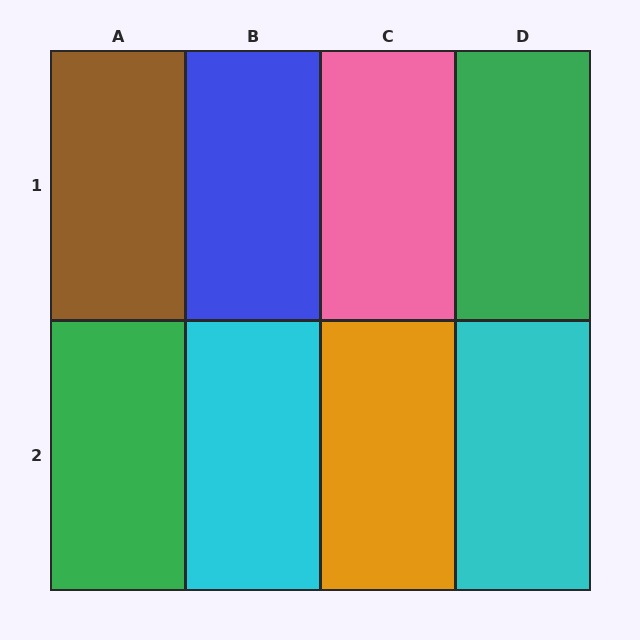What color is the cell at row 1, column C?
Pink.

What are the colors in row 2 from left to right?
Green, cyan, orange, cyan.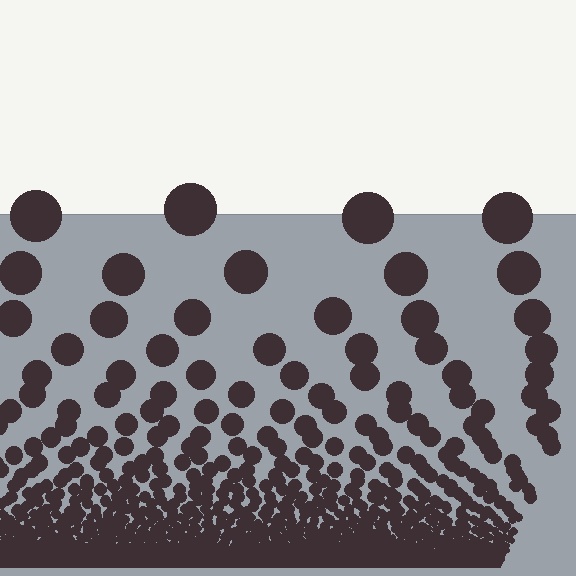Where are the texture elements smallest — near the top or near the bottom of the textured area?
Near the bottom.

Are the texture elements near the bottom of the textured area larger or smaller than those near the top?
Smaller. The gradient is inverted — elements near the bottom are smaller and denser.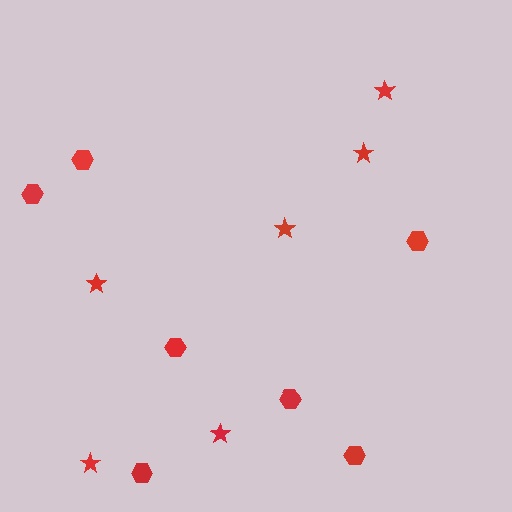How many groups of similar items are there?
There are 2 groups: one group of hexagons (7) and one group of stars (6).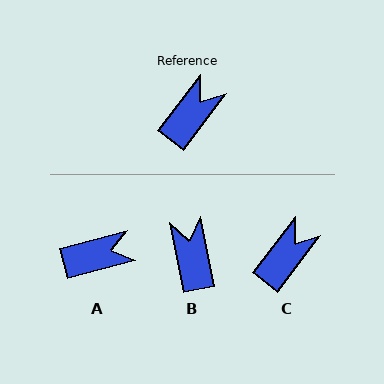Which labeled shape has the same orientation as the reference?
C.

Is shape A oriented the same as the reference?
No, it is off by about 38 degrees.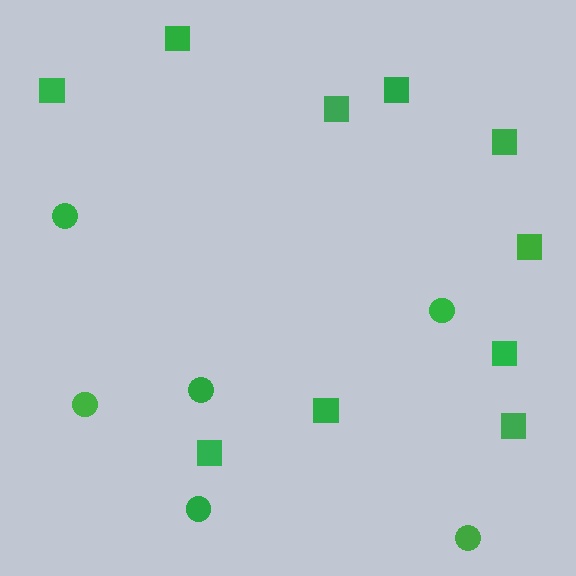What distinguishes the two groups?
There are 2 groups: one group of squares (10) and one group of circles (6).